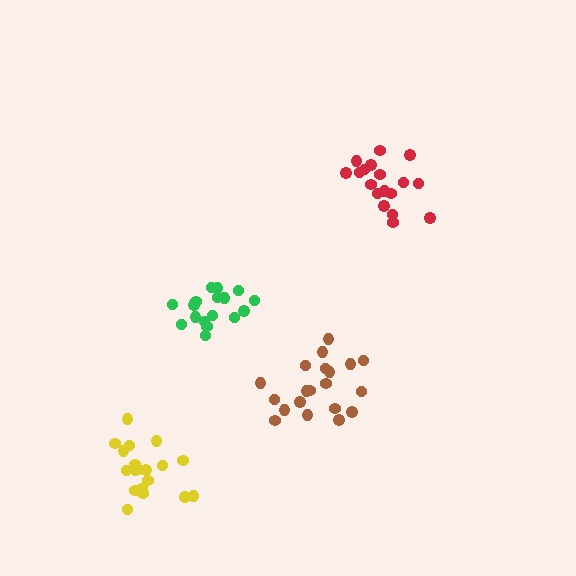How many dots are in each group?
Group 1: 20 dots, Group 2: 20 dots, Group 3: 18 dots, Group 4: 17 dots (75 total).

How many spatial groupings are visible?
There are 4 spatial groupings.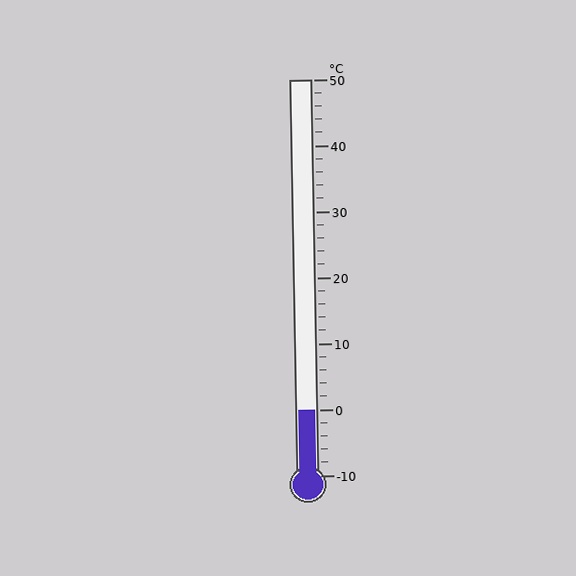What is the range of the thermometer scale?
The thermometer scale ranges from -10°C to 50°C.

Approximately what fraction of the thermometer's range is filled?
The thermometer is filled to approximately 15% of its range.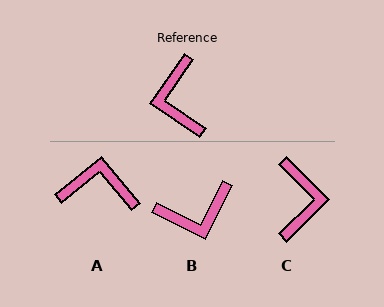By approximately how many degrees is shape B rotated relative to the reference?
Approximately 98 degrees counter-clockwise.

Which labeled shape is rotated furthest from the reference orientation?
C, about 170 degrees away.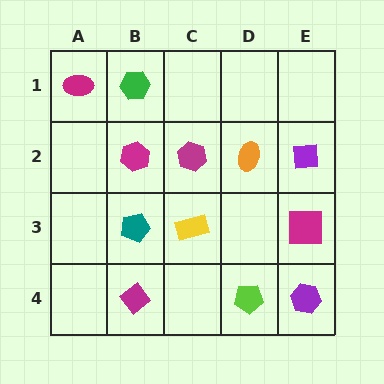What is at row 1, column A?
A magenta ellipse.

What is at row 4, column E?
A purple hexagon.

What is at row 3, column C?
A yellow rectangle.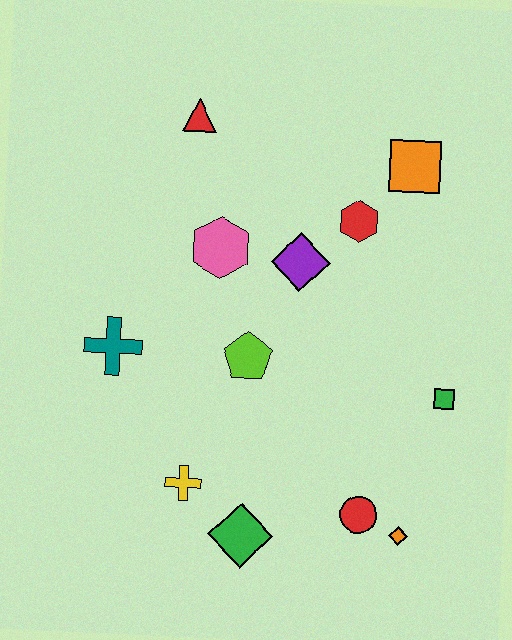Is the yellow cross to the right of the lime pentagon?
No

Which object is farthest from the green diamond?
The red triangle is farthest from the green diamond.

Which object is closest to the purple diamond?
The red hexagon is closest to the purple diamond.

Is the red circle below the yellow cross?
Yes